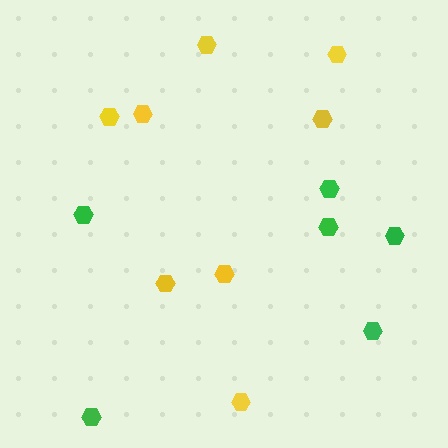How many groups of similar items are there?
There are 2 groups: one group of green hexagons (6) and one group of yellow hexagons (8).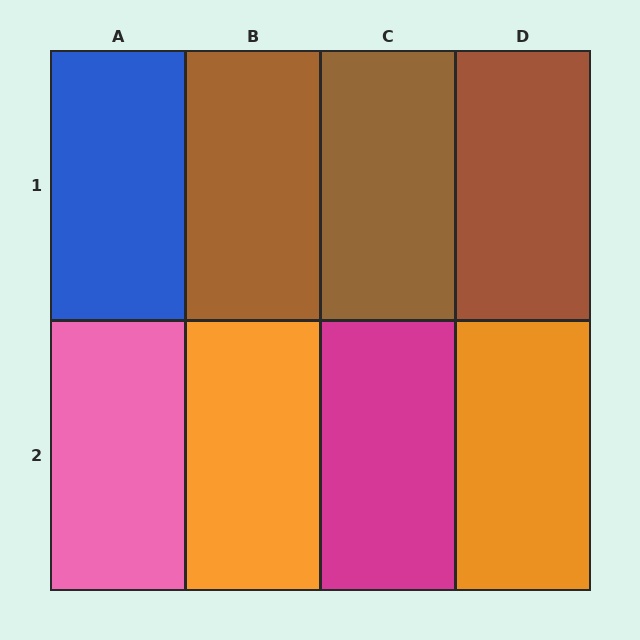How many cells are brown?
3 cells are brown.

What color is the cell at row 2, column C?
Magenta.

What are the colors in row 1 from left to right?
Blue, brown, brown, brown.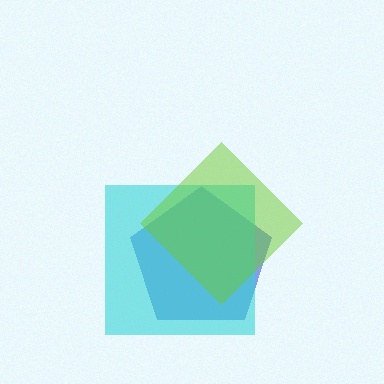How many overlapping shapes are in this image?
There are 3 overlapping shapes in the image.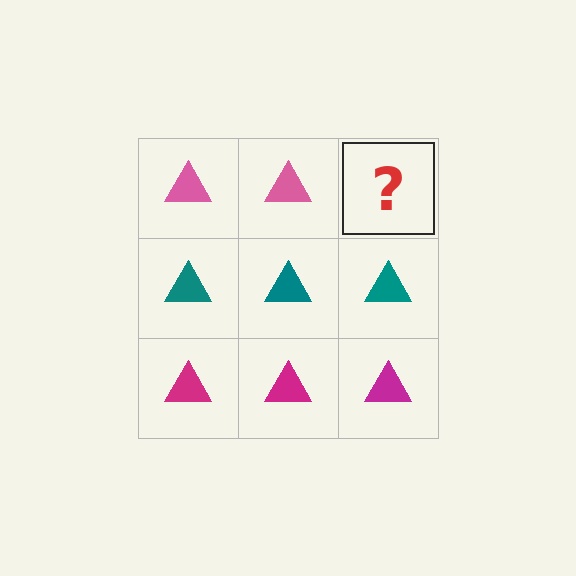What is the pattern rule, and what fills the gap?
The rule is that each row has a consistent color. The gap should be filled with a pink triangle.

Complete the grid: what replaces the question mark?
The question mark should be replaced with a pink triangle.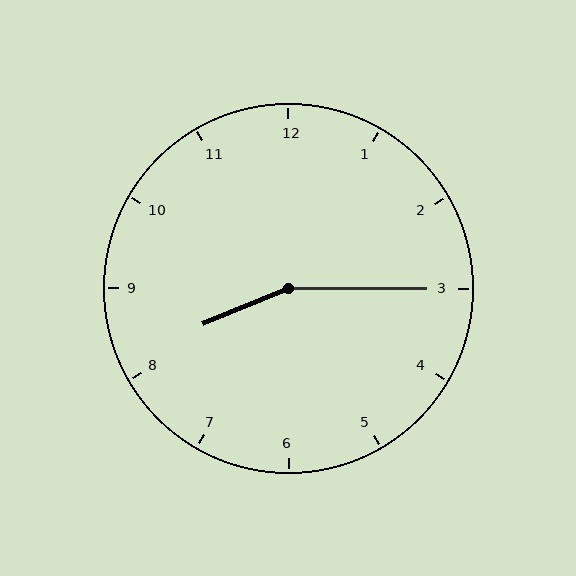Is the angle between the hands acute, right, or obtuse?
It is obtuse.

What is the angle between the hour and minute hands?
Approximately 158 degrees.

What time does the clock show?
8:15.